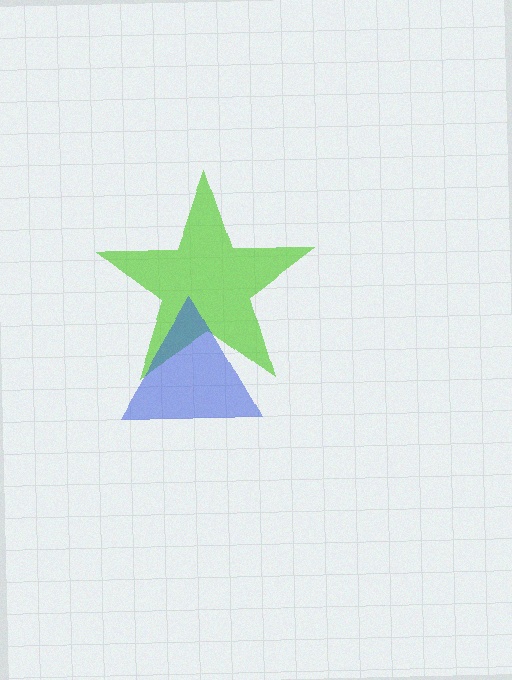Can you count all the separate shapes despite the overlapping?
Yes, there are 2 separate shapes.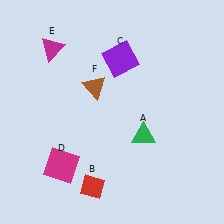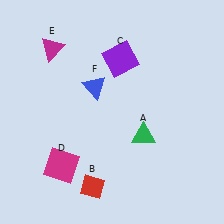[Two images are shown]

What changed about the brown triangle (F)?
In Image 1, F is brown. In Image 2, it changed to blue.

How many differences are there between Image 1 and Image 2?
There is 1 difference between the two images.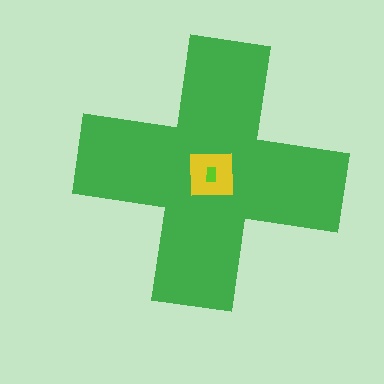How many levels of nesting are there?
3.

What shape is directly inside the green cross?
The yellow square.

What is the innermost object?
The lime rectangle.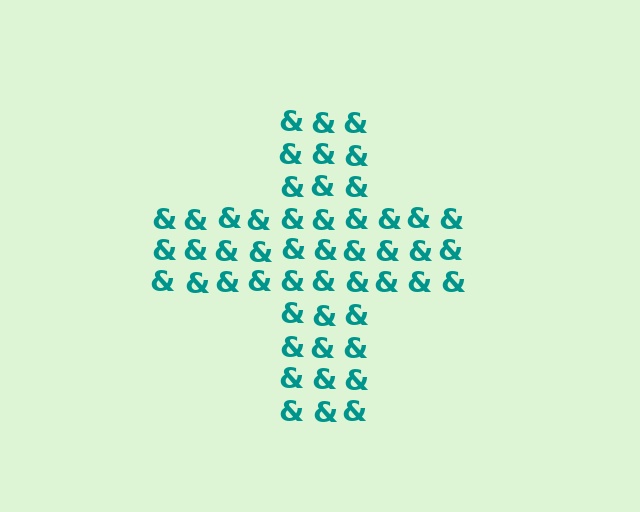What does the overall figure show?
The overall figure shows a cross.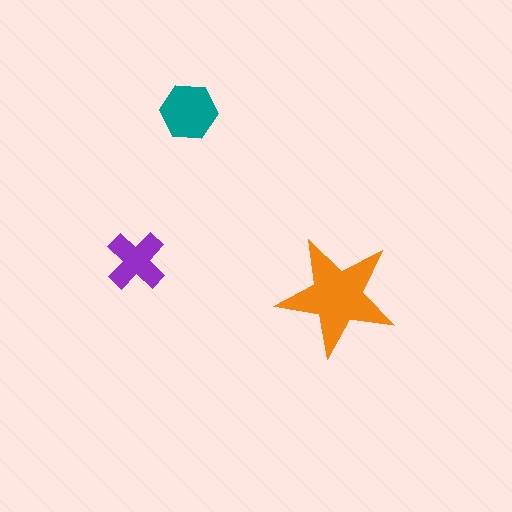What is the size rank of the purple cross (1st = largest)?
3rd.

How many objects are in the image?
There are 3 objects in the image.